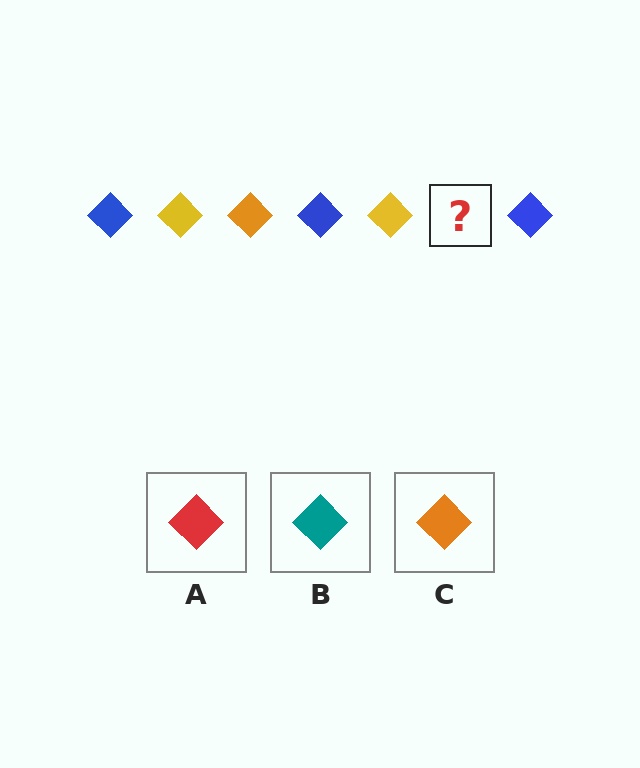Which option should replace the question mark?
Option C.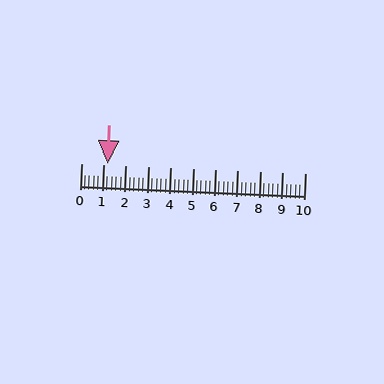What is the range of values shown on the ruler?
The ruler shows values from 0 to 10.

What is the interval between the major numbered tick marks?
The major tick marks are spaced 1 units apart.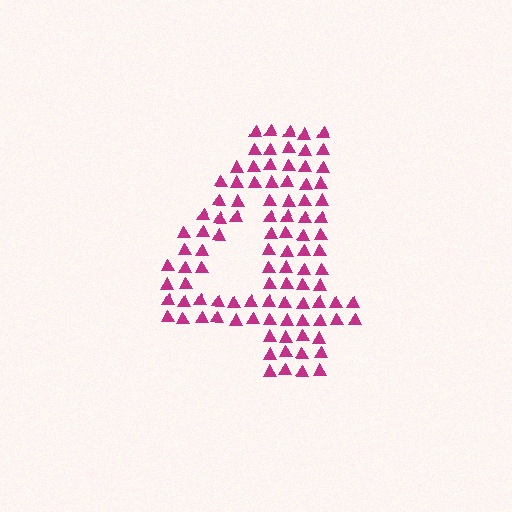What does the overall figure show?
The overall figure shows the digit 4.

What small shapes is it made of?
It is made of small triangles.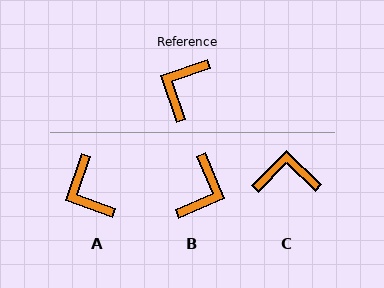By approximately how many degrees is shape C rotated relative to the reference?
Approximately 62 degrees clockwise.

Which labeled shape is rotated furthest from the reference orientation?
B, about 175 degrees away.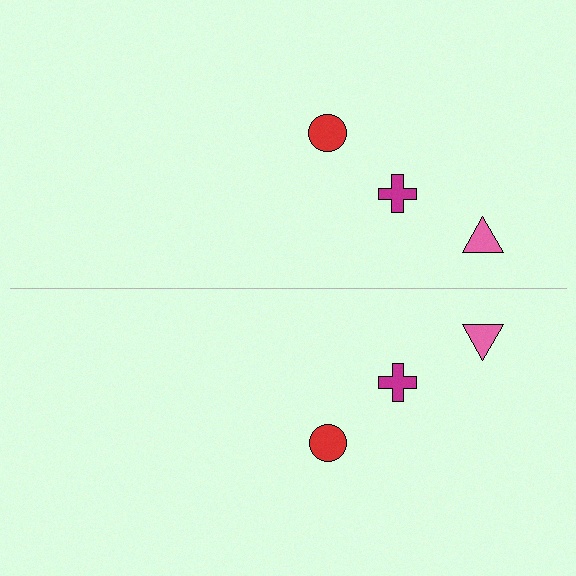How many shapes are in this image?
There are 6 shapes in this image.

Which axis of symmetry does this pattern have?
The pattern has a horizontal axis of symmetry running through the center of the image.